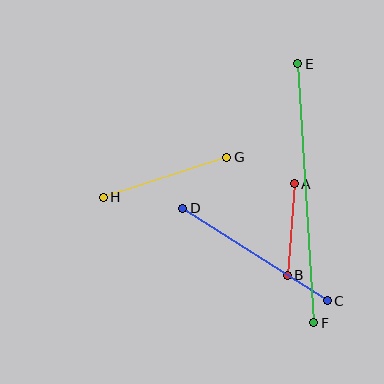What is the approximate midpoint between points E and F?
The midpoint is at approximately (306, 193) pixels.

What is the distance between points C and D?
The distance is approximately 172 pixels.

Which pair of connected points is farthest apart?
Points E and F are farthest apart.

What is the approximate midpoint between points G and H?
The midpoint is at approximately (165, 177) pixels.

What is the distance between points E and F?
The distance is approximately 259 pixels.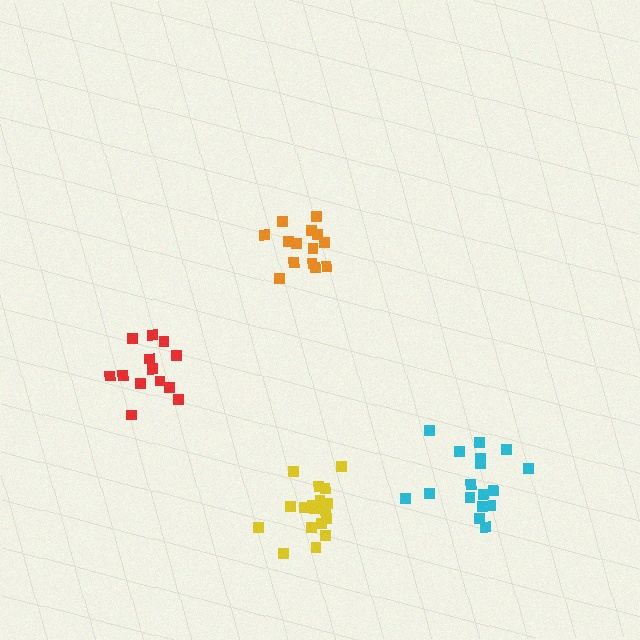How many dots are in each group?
Group 1: 17 dots, Group 2: 14 dots, Group 3: 18 dots, Group 4: 13 dots (62 total).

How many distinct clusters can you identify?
There are 4 distinct clusters.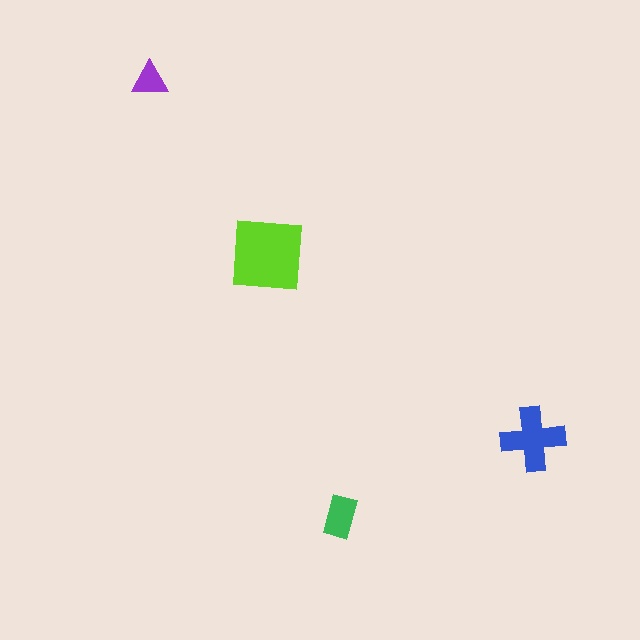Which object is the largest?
The lime square.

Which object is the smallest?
The purple triangle.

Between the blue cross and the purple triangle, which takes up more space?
The blue cross.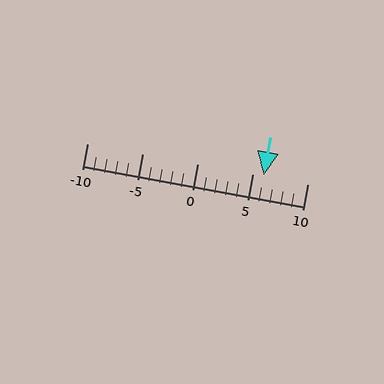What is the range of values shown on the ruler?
The ruler shows values from -10 to 10.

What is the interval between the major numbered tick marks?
The major tick marks are spaced 5 units apart.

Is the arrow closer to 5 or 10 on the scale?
The arrow is closer to 5.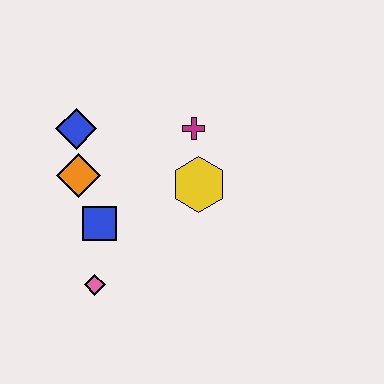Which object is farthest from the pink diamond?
The magenta cross is farthest from the pink diamond.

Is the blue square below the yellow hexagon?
Yes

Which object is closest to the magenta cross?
The yellow hexagon is closest to the magenta cross.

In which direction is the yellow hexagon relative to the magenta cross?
The yellow hexagon is below the magenta cross.